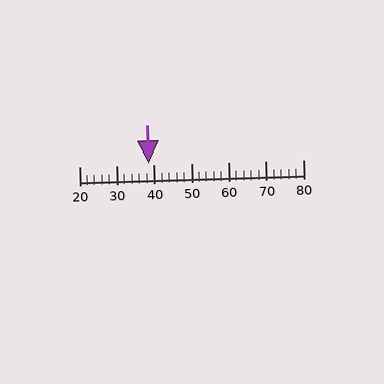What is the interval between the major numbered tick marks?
The major tick marks are spaced 10 units apart.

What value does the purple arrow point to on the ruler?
The purple arrow points to approximately 39.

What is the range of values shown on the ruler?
The ruler shows values from 20 to 80.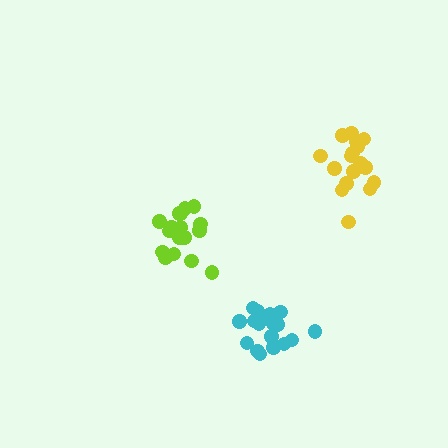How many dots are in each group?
Group 1: 17 dots, Group 2: 17 dots, Group 3: 19 dots (53 total).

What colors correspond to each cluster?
The clusters are colored: lime, yellow, cyan.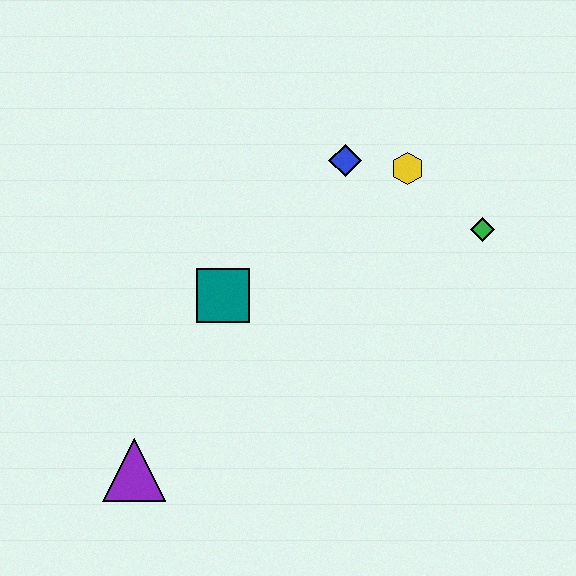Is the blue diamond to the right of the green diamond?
No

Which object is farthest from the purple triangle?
The green diamond is farthest from the purple triangle.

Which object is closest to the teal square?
The blue diamond is closest to the teal square.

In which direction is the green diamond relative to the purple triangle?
The green diamond is to the right of the purple triangle.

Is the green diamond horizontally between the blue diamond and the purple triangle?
No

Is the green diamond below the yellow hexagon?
Yes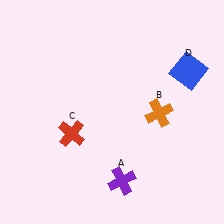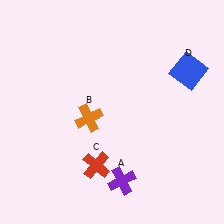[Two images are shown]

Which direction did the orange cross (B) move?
The orange cross (B) moved left.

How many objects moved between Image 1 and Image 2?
2 objects moved between the two images.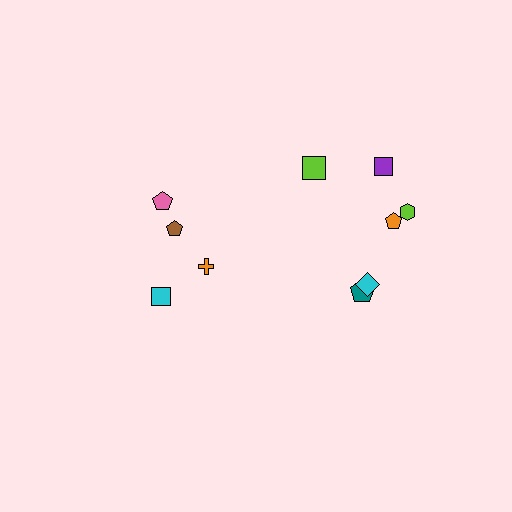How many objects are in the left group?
There are 4 objects.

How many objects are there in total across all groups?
There are 10 objects.